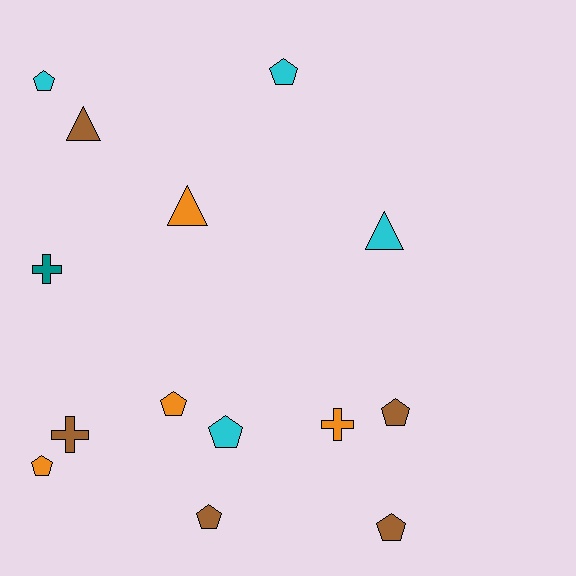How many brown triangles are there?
There is 1 brown triangle.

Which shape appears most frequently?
Pentagon, with 8 objects.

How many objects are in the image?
There are 14 objects.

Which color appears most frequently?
Brown, with 5 objects.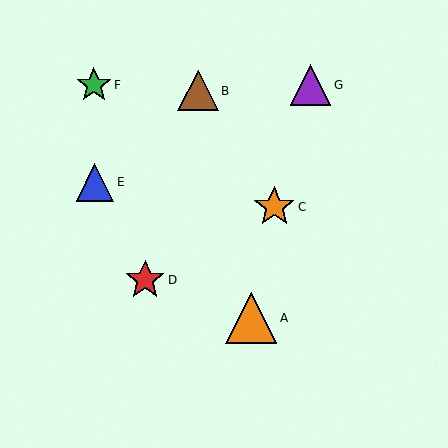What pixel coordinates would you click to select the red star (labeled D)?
Click at (145, 280) to select the red star D.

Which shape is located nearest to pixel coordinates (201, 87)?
The brown triangle (labeled B) at (198, 91) is nearest to that location.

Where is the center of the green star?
The center of the green star is at (94, 85).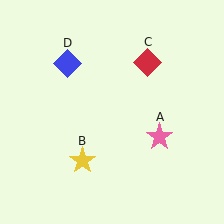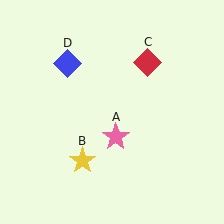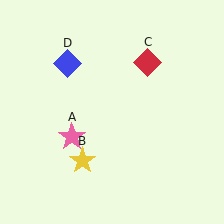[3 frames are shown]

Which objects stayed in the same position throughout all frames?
Yellow star (object B) and red diamond (object C) and blue diamond (object D) remained stationary.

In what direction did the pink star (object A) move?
The pink star (object A) moved left.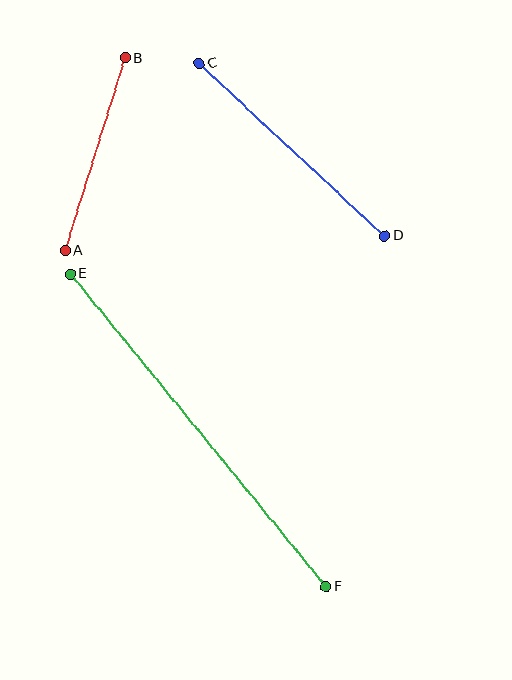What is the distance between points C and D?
The distance is approximately 253 pixels.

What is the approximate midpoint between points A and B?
The midpoint is at approximately (95, 154) pixels.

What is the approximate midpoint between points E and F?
The midpoint is at approximately (198, 430) pixels.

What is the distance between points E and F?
The distance is approximately 404 pixels.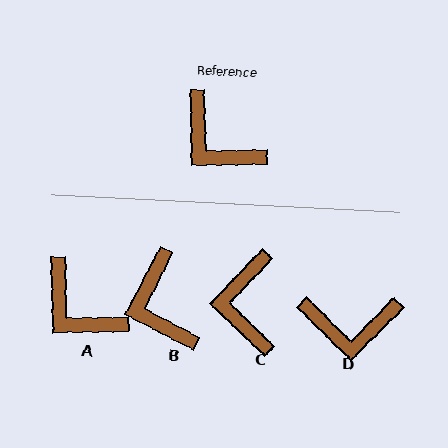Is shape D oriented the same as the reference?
No, it is off by about 44 degrees.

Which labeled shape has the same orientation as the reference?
A.